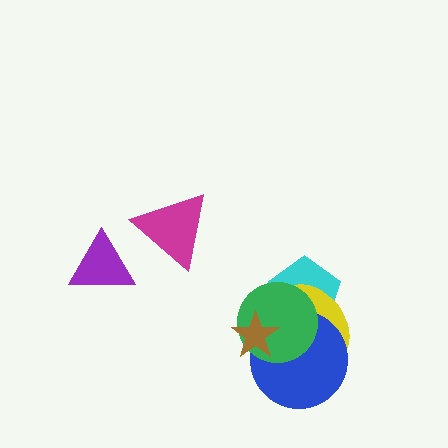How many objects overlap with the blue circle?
4 objects overlap with the blue circle.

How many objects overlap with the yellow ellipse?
3 objects overlap with the yellow ellipse.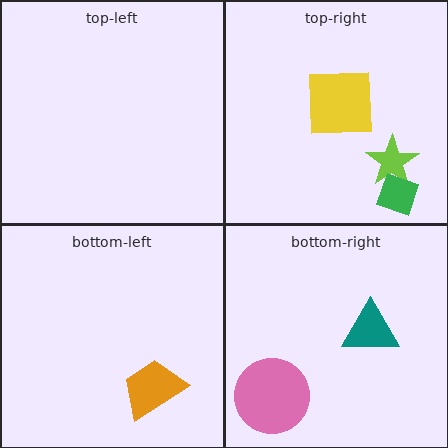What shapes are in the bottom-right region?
The teal triangle, the pink circle.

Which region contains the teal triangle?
The bottom-right region.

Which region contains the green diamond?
The top-right region.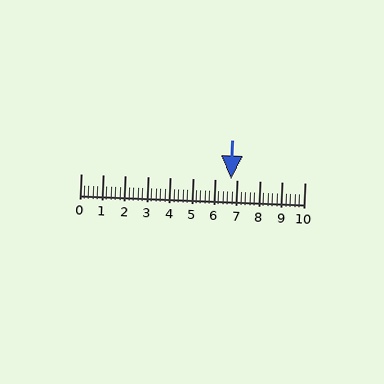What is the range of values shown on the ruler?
The ruler shows values from 0 to 10.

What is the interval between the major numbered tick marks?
The major tick marks are spaced 1 units apart.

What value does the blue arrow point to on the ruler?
The blue arrow points to approximately 6.7.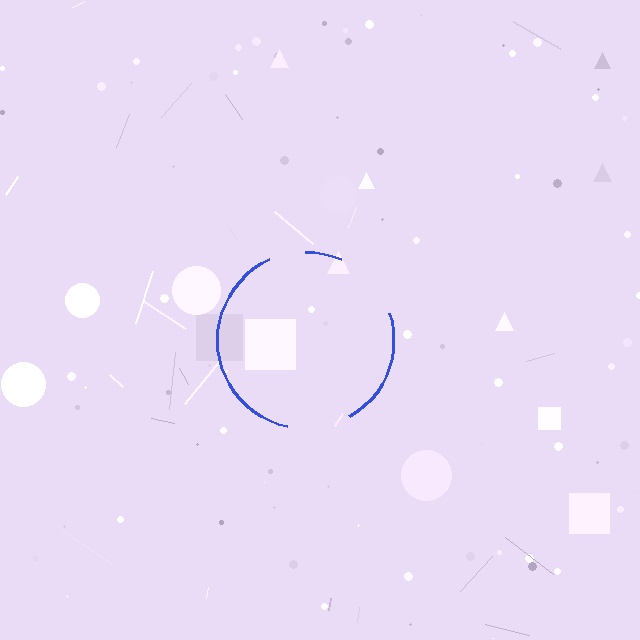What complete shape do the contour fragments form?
The contour fragments form a circle.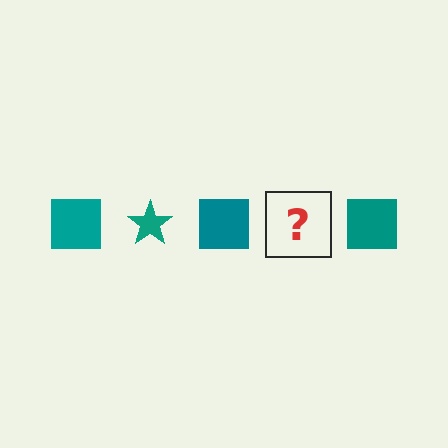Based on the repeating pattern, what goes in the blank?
The blank should be a teal star.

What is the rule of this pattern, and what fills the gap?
The rule is that the pattern cycles through square, star shapes in teal. The gap should be filled with a teal star.